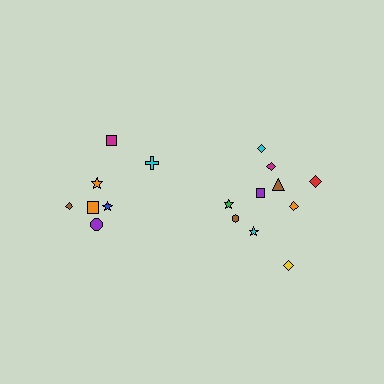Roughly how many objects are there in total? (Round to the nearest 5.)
Roughly 15 objects in total.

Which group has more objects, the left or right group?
The right group.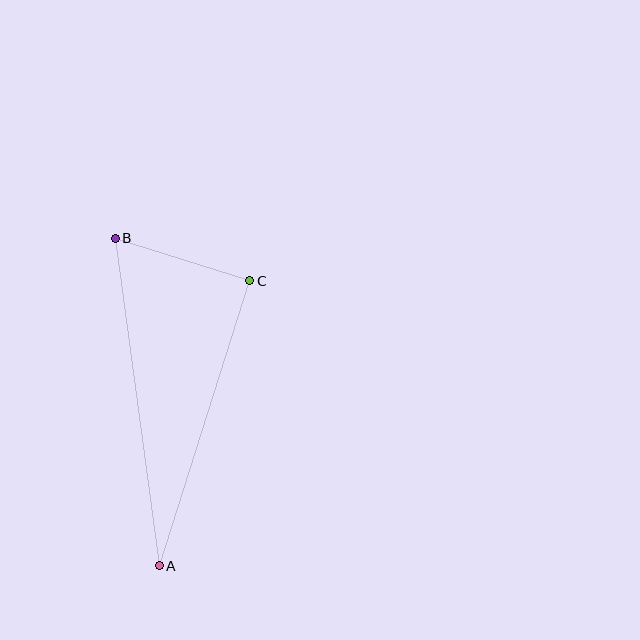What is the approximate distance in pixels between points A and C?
The distance between A and C is approximately 299 pixels.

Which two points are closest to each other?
Points B and C are closest to each other.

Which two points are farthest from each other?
Points A and B are farthest from each other.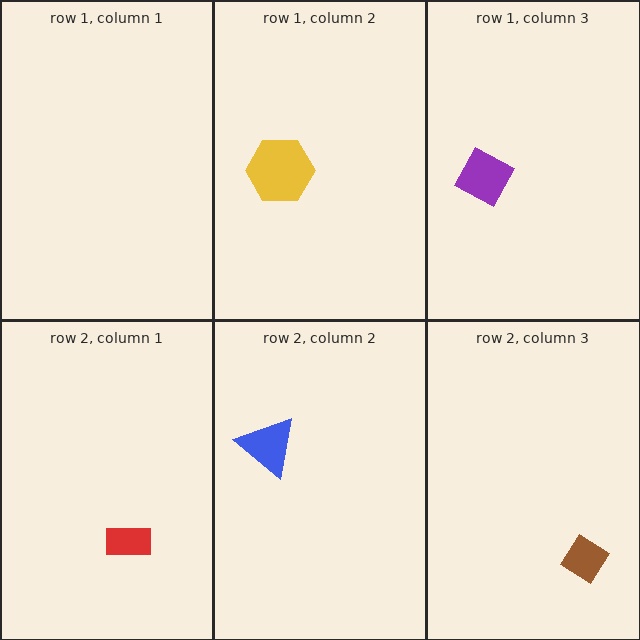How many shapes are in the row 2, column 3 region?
1.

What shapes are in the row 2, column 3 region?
The brown diamond.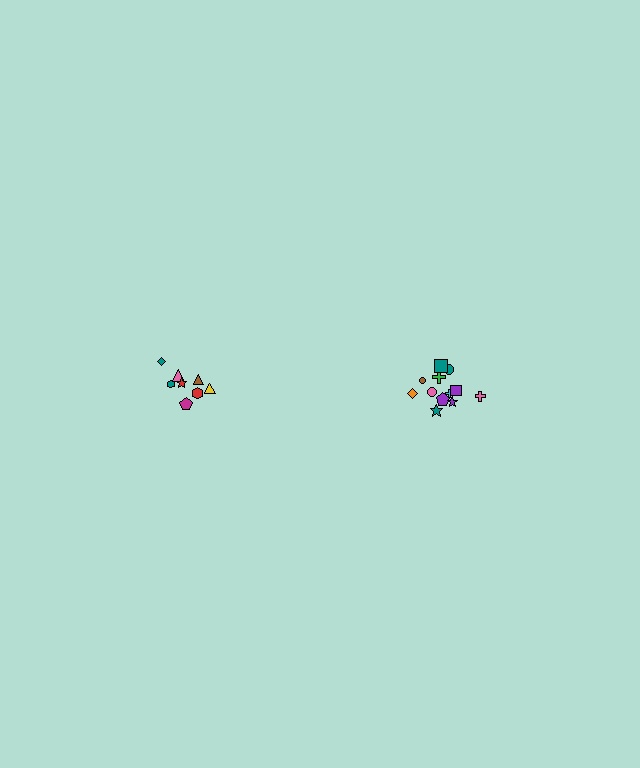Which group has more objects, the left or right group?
The right group.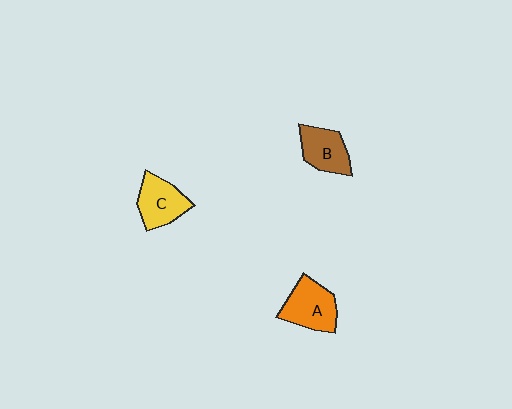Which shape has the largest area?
Shape A (orange).